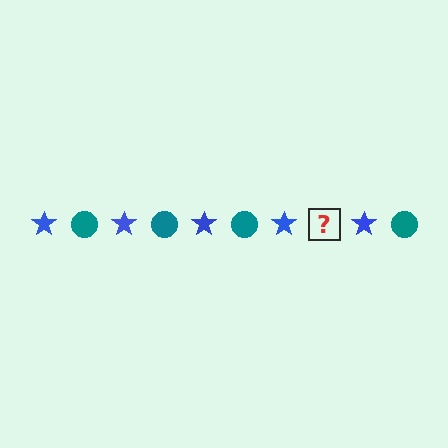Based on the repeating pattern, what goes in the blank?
The blank should be a teal circle.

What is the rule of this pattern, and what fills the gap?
The rule is that the pattern alternates between blue star and teal circle. The gap should be filled with a teal circle.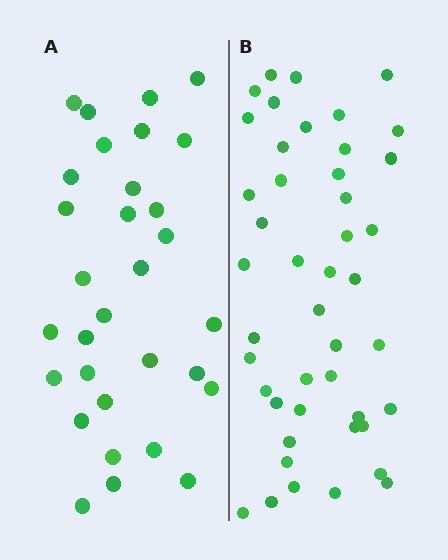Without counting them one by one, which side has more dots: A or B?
Region B (the right region) has more dots.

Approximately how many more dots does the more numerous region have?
Region B has approximately 15 more dots than region A.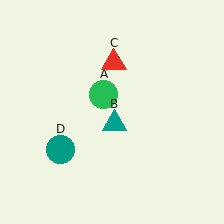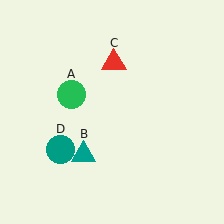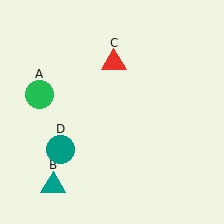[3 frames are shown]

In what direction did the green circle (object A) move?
The green circle (object A) moved left.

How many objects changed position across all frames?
2 objects changed position: green circle (object A), teal triangle (object B).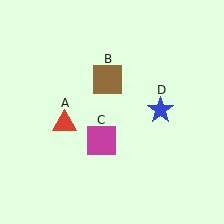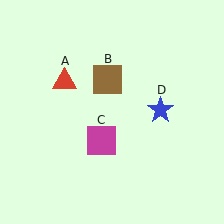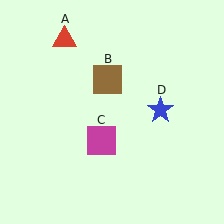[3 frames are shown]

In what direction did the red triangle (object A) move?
The red triangle (object A) moved up.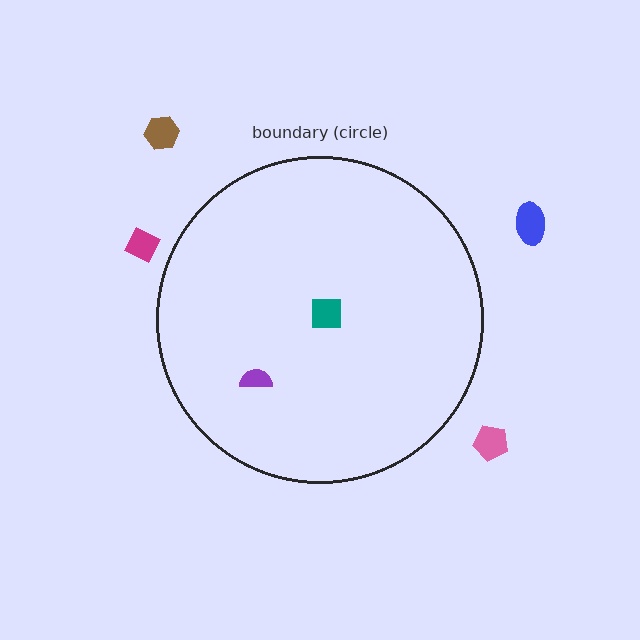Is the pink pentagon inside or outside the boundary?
Outside.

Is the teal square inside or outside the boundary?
Inside.